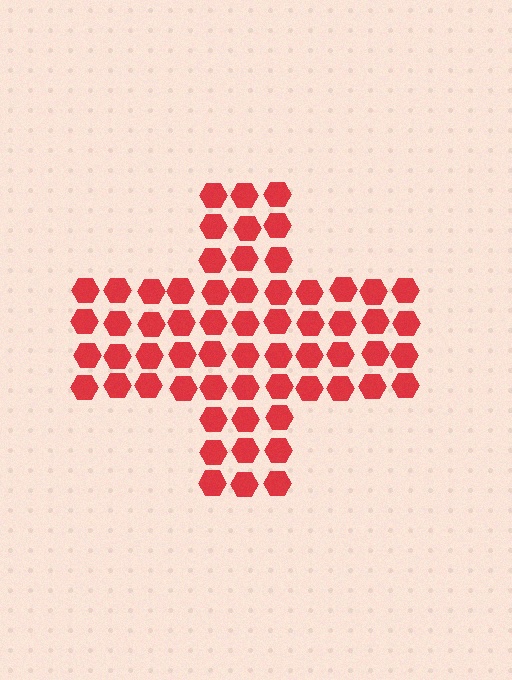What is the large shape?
The large shape is a cross.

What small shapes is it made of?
It is made of small hexagons.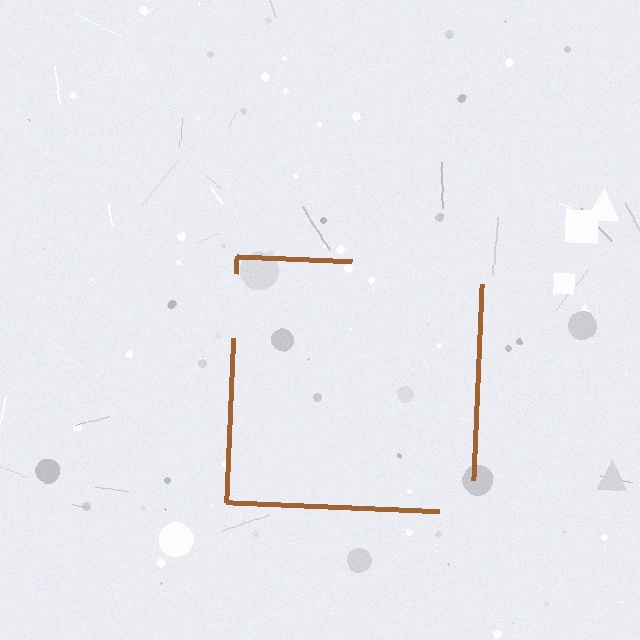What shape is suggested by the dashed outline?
The dashed outline suggests a square.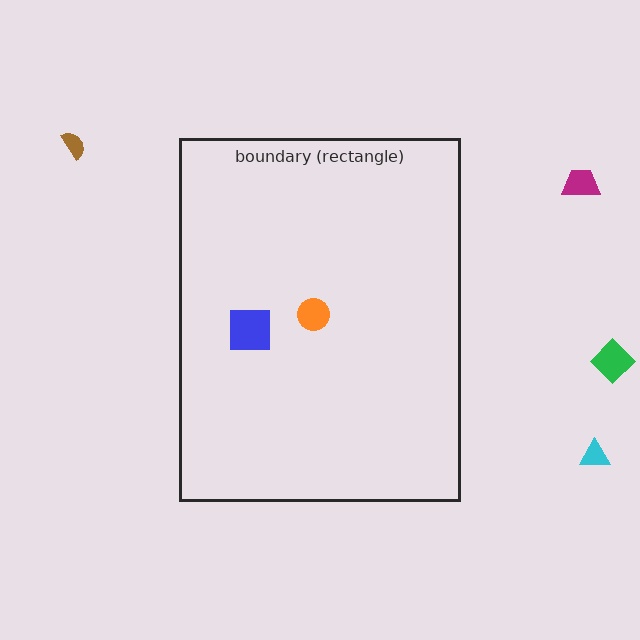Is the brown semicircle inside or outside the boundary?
Outside.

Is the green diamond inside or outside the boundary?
Outside.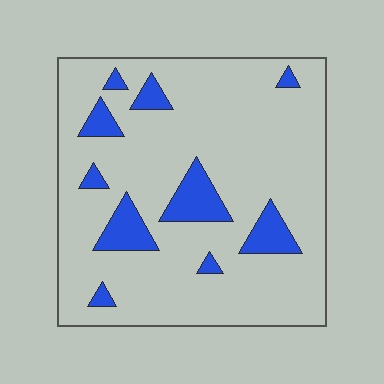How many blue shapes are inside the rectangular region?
10.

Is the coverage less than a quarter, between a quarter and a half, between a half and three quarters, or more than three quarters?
Less than a quarter.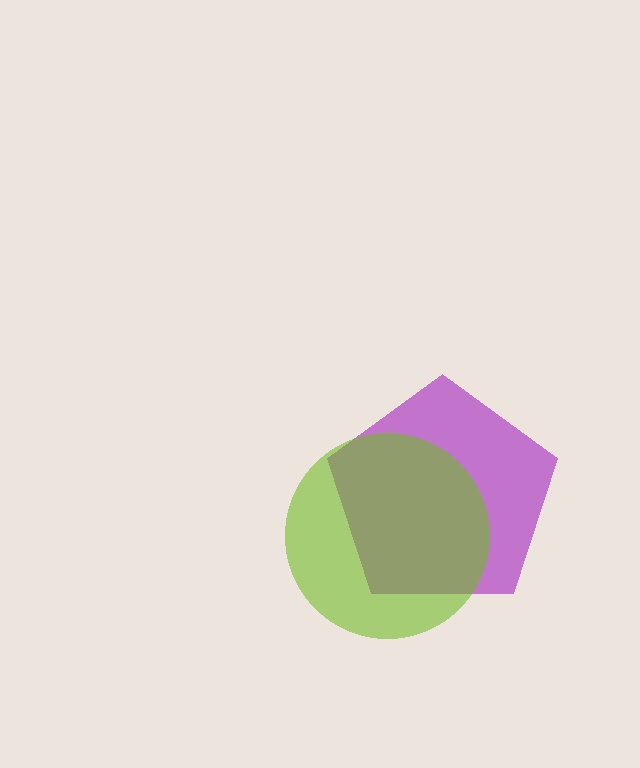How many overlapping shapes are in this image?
There are 2 overlapping shapes in the image.